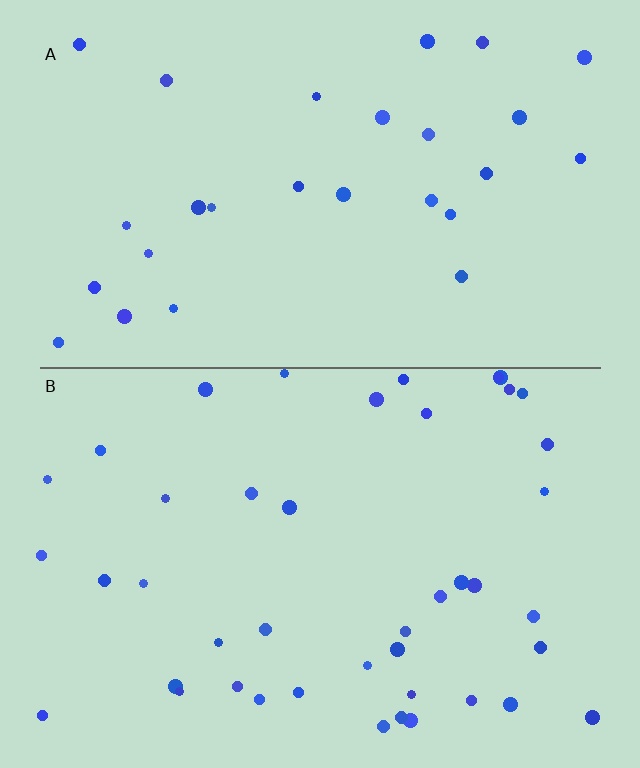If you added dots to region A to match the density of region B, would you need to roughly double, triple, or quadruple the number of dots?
Approximately double.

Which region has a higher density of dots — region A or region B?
B (the bottom).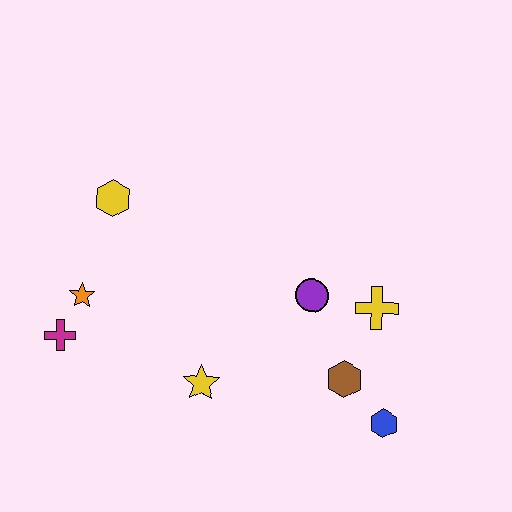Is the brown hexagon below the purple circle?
Yes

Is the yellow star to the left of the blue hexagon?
Yes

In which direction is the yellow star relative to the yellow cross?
The yellow star is to the left of the yellow cross.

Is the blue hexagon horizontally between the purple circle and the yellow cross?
No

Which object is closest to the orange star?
The magenta cross is closest to the orange star.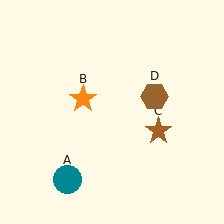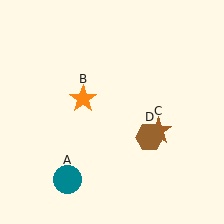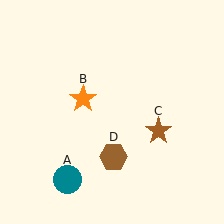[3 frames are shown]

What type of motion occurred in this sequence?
The brown hexagon (object D) rotated clockwise around the center of the scene.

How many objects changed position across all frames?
1 object changed position: brown hexagon (object D).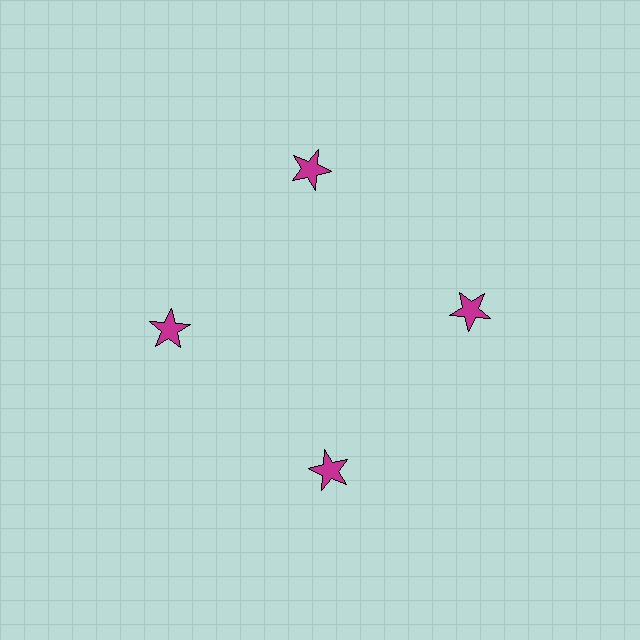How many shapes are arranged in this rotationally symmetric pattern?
There are 4 shapes, arranged in 4 groups of 1.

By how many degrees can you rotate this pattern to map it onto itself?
The pattern maps onto itself every 90 degrees of rotation.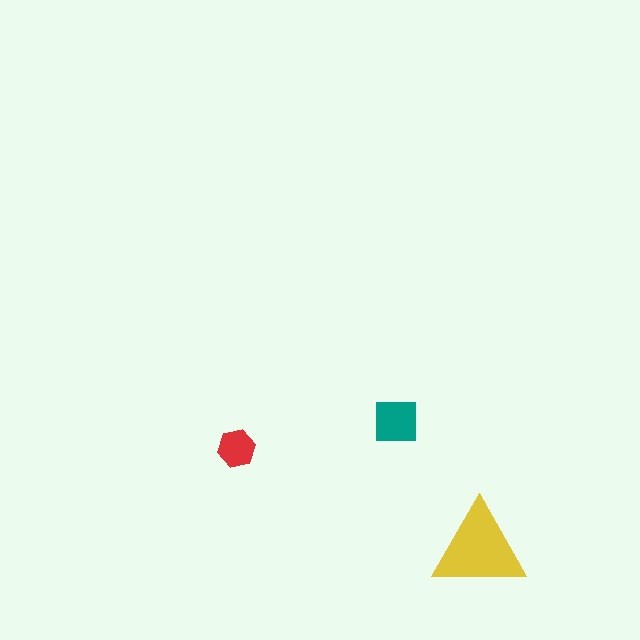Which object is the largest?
The yellow triangle.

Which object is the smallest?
The red hexagon.